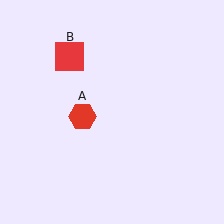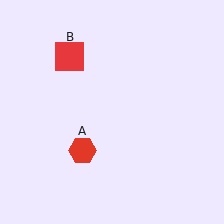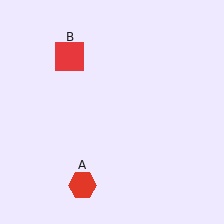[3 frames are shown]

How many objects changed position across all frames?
1 object changed position: red hexagon (object A).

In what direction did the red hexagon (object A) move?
The red hexagon (object A) moved down.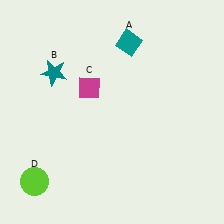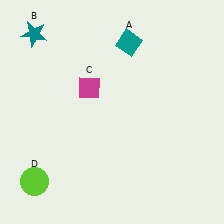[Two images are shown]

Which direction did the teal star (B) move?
The teal star (B) moved up.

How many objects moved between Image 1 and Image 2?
1 object moved between the two images.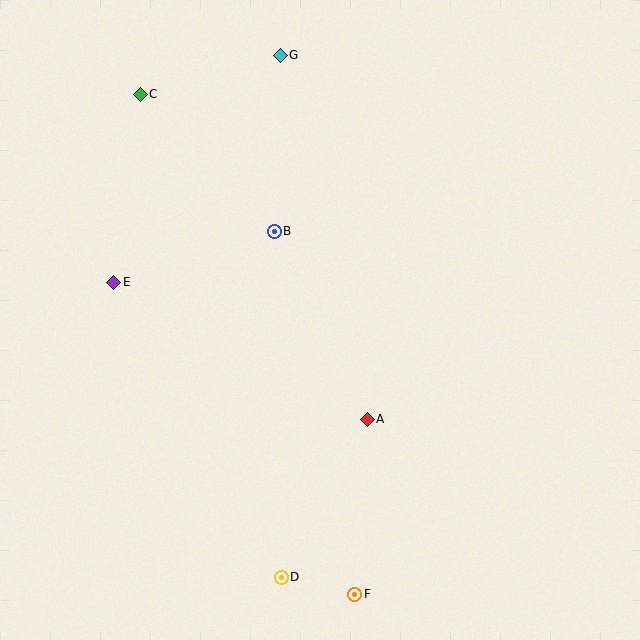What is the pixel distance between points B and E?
The distance between B and E is 168 pixels.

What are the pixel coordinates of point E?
Point E is at (114, 282).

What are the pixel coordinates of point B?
Point B is at (274, 231).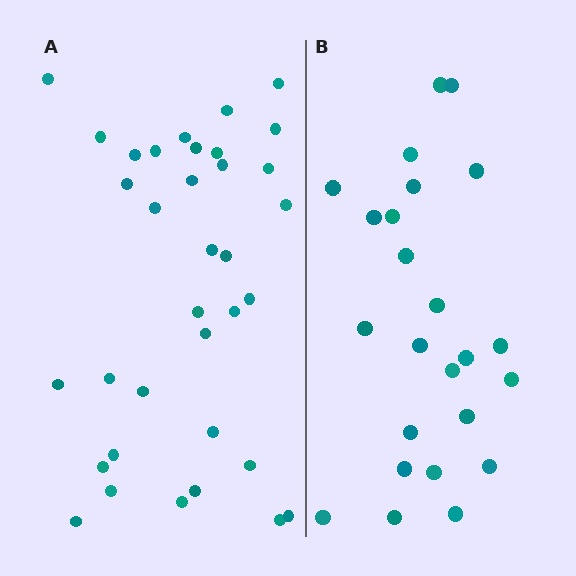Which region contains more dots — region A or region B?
Region A (the left region) has more dots.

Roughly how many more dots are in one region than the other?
Region A has roughly 12 or so more dots than region B.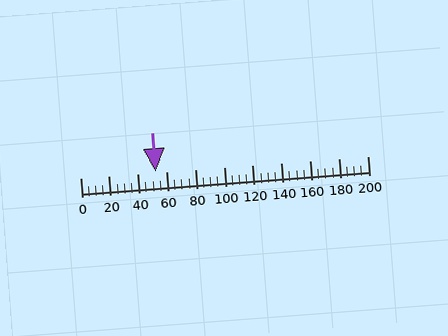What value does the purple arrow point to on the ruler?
The purple arrow points to approximately 52.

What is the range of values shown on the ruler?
The ruler shows values from 0 to 200.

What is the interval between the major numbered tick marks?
The major tick marks are spaced 20 units apart.